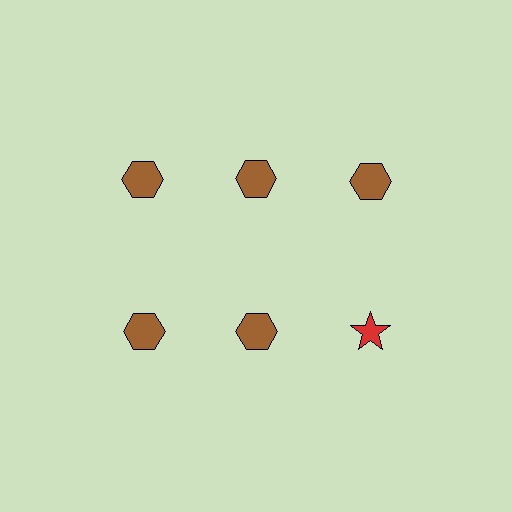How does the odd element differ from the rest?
It differs in both color (red instead of brown) and shape (star instead of hexagon).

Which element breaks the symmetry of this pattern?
The red star in the second row, center column breaks the symmetry. All other shapes are brown hexagons.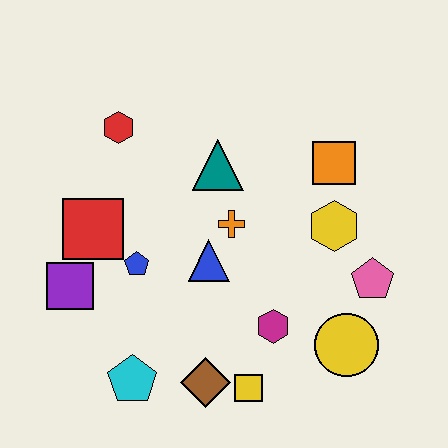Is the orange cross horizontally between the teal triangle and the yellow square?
Yes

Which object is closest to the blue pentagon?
The red square is closest to the blue pentagon.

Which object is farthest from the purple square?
The pink pentagon is farthest from the purple square.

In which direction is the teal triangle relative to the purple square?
The teal triangle is to the right of the purple square.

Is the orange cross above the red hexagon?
No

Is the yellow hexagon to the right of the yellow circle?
No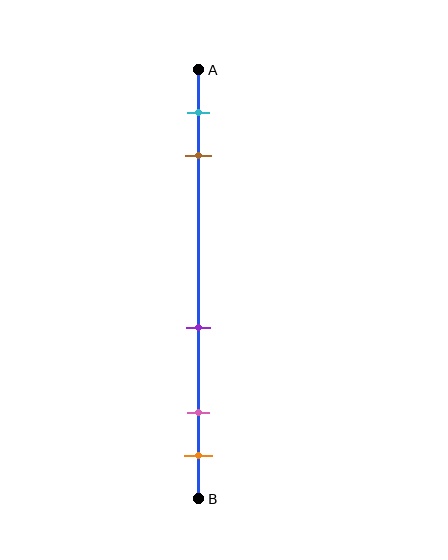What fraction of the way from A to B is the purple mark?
The purple mark is approximately 60% (0.6) of the way from A to B.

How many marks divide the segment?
There are 5 marks dividing the segment.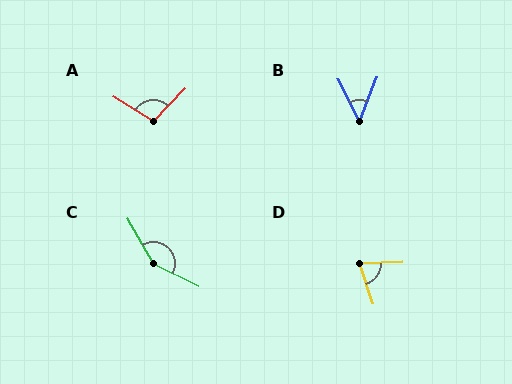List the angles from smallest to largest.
B (48°), D (73°), A (102°), C (147°).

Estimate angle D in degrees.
Approximately 73 degrees.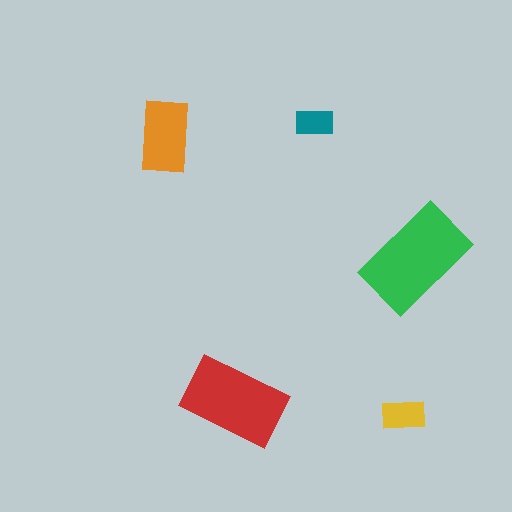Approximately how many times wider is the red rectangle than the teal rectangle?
About 2.5 times wider.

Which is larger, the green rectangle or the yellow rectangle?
The green one.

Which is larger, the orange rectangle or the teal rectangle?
The orange one.